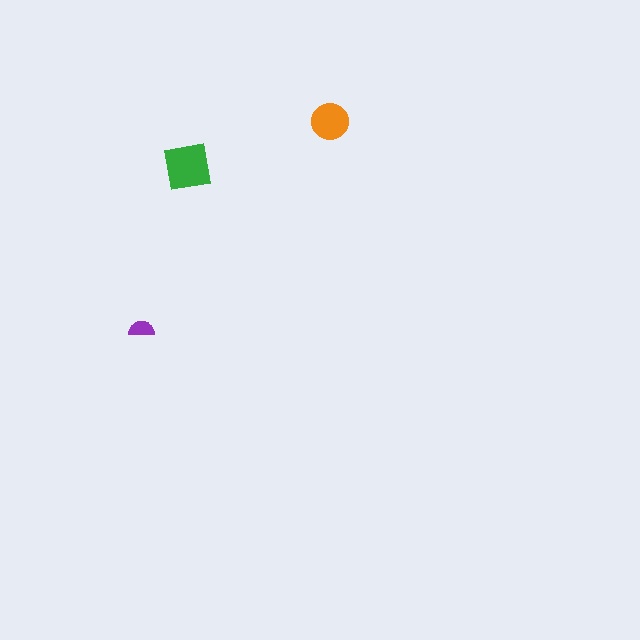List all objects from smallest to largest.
The purple semicircle, the orange circle, the green square.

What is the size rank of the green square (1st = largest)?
1st.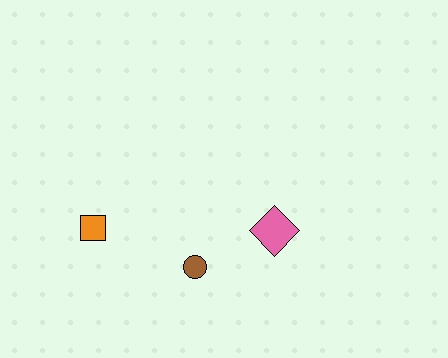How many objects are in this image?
There are 3 objects.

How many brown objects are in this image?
There is 1 brown object.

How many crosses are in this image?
There are no crosses.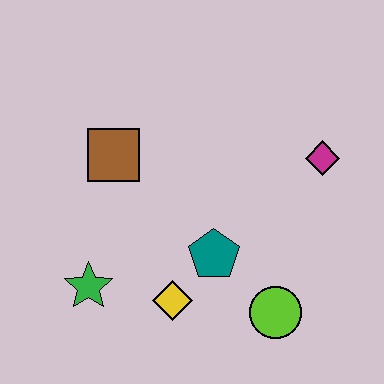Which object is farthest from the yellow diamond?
The magenta diamond is farthest from the yellow diamond.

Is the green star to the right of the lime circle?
No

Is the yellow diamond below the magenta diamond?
Yes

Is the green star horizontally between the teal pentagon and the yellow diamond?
No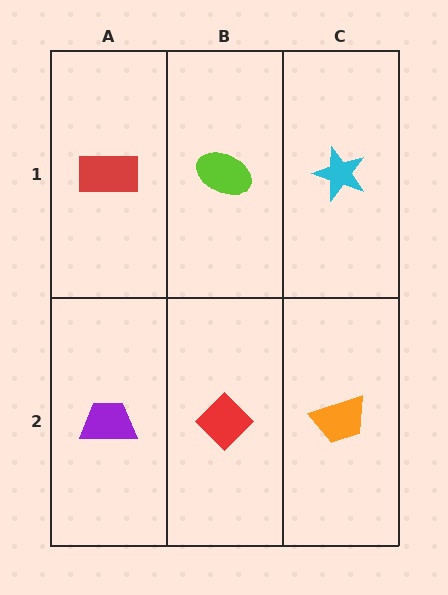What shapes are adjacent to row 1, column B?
A red diamond (row 2, column B), a red rectangle (row 1, column A), a cyan star (row 1, column C).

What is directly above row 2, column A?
A red rectangle.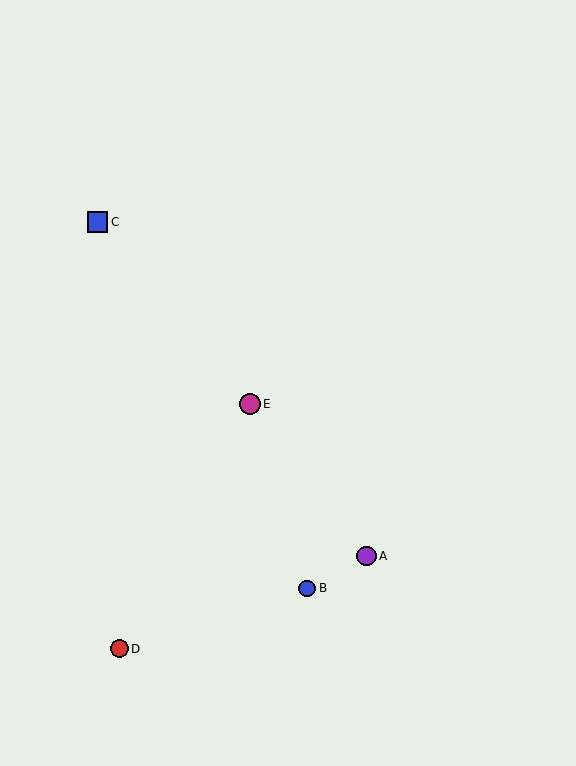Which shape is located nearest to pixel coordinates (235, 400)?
The magenta circle (labeled E) at (250, 404) is nearest to that location.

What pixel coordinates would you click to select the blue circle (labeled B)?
Click at (307, 588) to select the blue circle B.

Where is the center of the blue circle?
The center of the blue circle is at (307, 588).